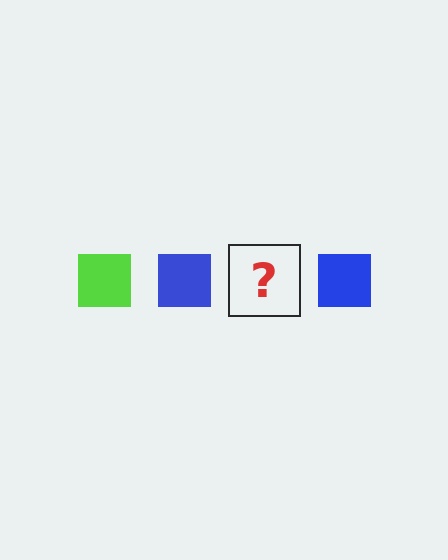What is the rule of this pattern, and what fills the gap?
The rule is that the pattern cycles through lime, blue squares. The gap should be filled with a lime square.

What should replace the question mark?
The question mark should be replaced with a lime square.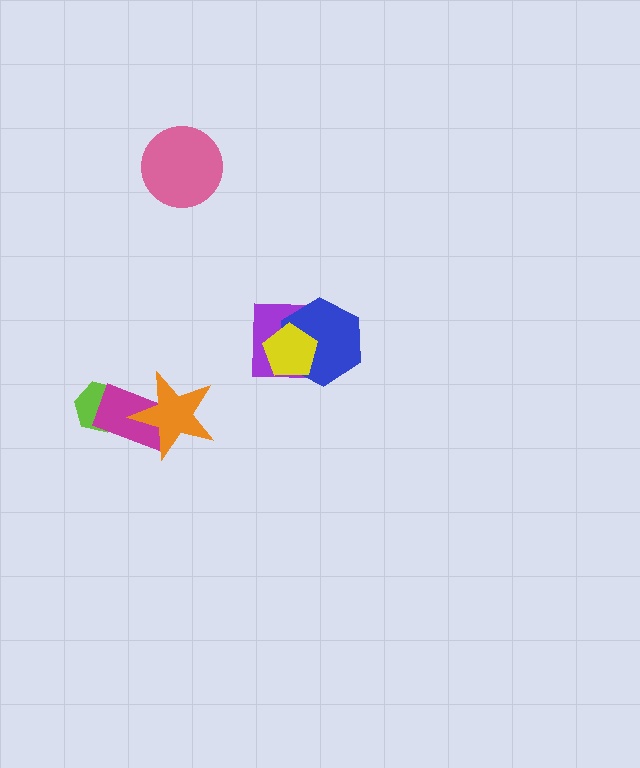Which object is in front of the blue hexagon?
The yellow pentagon is in front of the blue hexagon.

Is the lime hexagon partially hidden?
Yes, it is partially covered by another shape.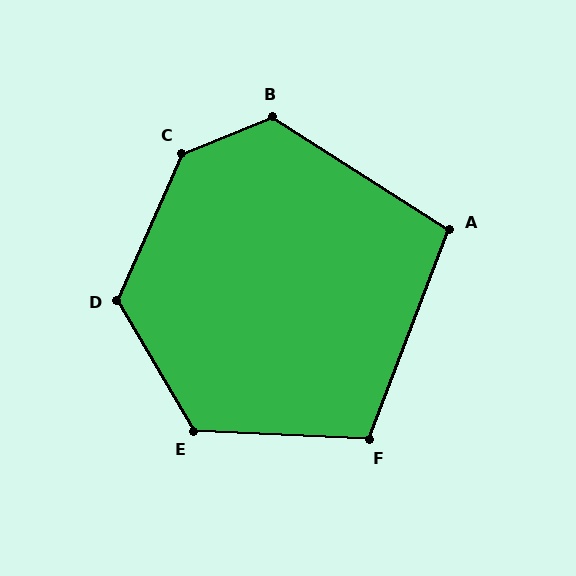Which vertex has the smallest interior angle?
A, at approximately 101 degrees.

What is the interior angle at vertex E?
Approximately 123 degrees (obtuse).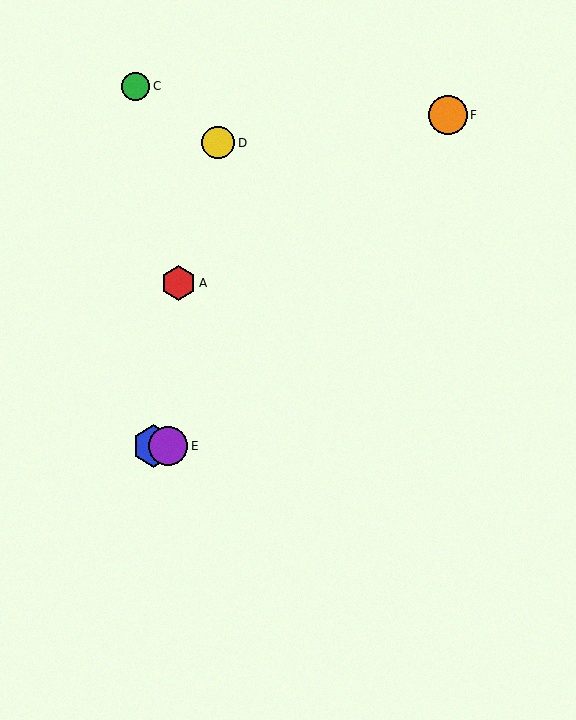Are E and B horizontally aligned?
Yes, both are at y≈446.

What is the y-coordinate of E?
Object E is at y≈446.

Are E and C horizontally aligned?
No, E is at y≈446 and C is at y≈86.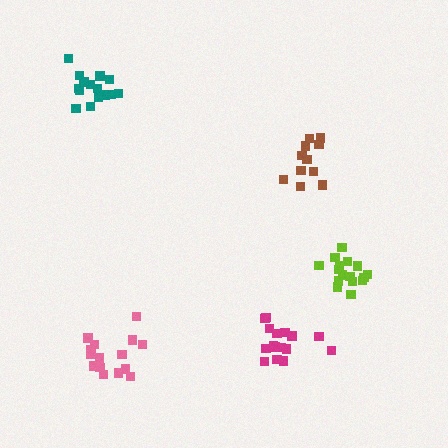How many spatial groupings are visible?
There are 5 spatial groupings.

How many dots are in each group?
Group 1: 17 dots, Group 2: 16 dots, Group 3: 11 dots, Group 4: 16 dots, Group 5: 16 dots (76 total).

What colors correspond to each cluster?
The clusters are colored: magenta, teal, brown, pink, lime.